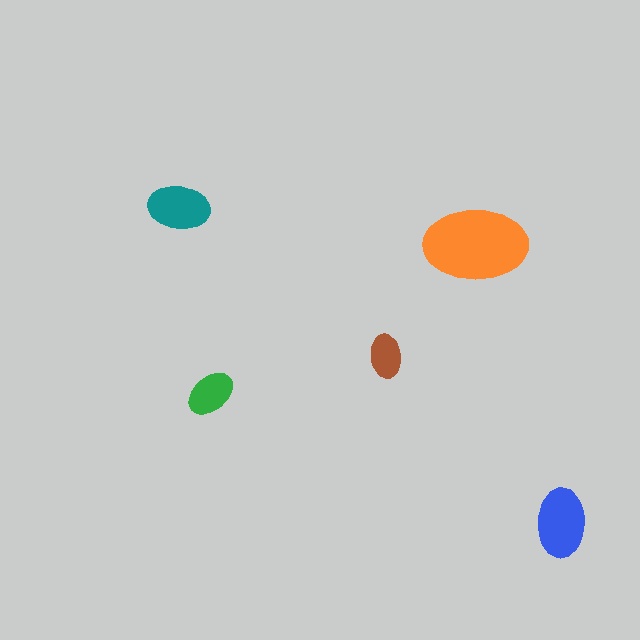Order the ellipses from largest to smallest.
the orange one, the blue one, the teal one, the green one, the brown one.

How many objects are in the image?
There are 5 objects in the image.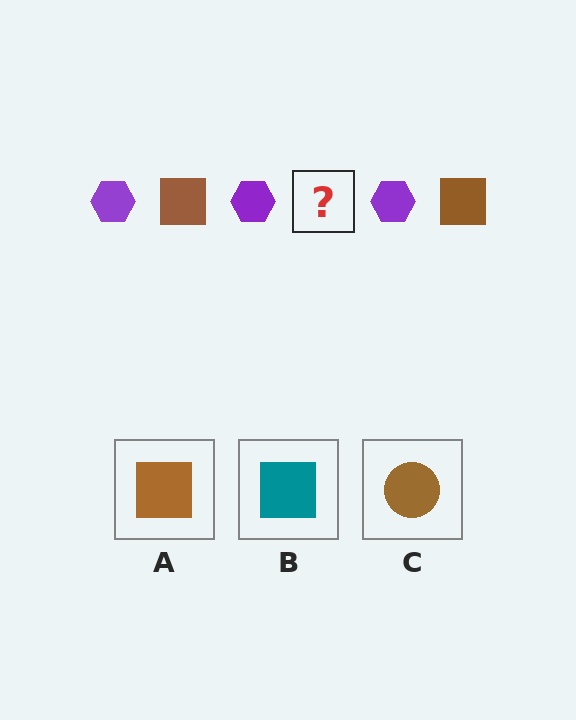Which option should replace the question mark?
Option A.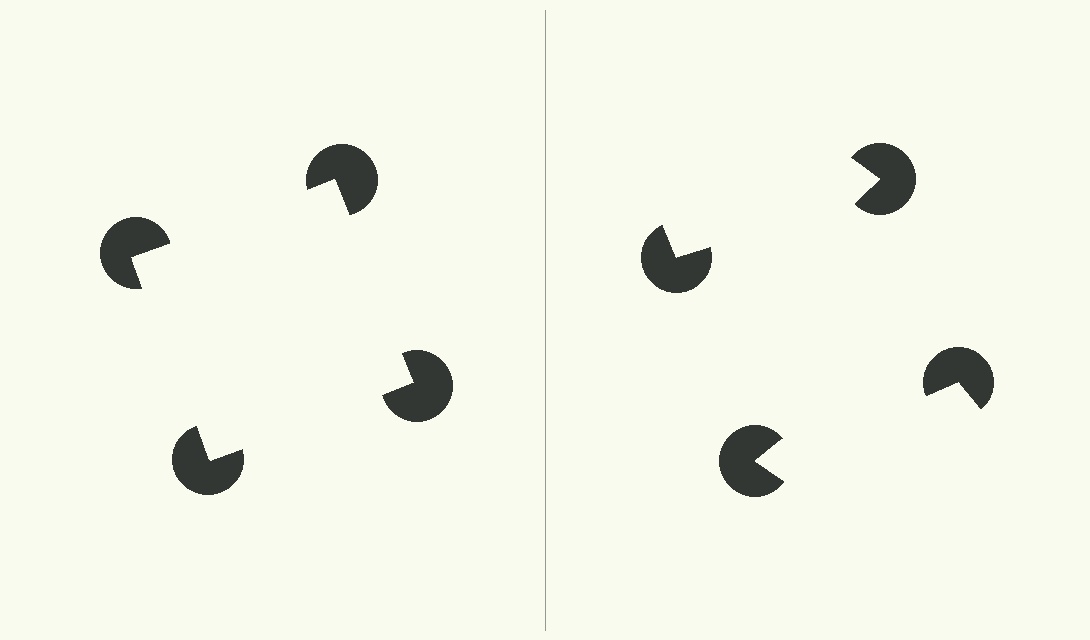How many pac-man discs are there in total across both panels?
8 — 4 on each side.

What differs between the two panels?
The pac-man discs are positioned identically on both sides; only the wedge orientations differ. On the left they align to a square; on the right they are misaligned.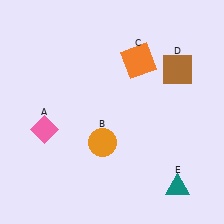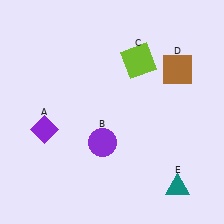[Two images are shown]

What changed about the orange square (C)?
In Image 1, C is orange. In Image 2, it changed to lime.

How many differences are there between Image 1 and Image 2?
There are 3 differences between the two images.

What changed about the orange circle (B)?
In Image 1, B is orange. In Image 2, it changed to purple.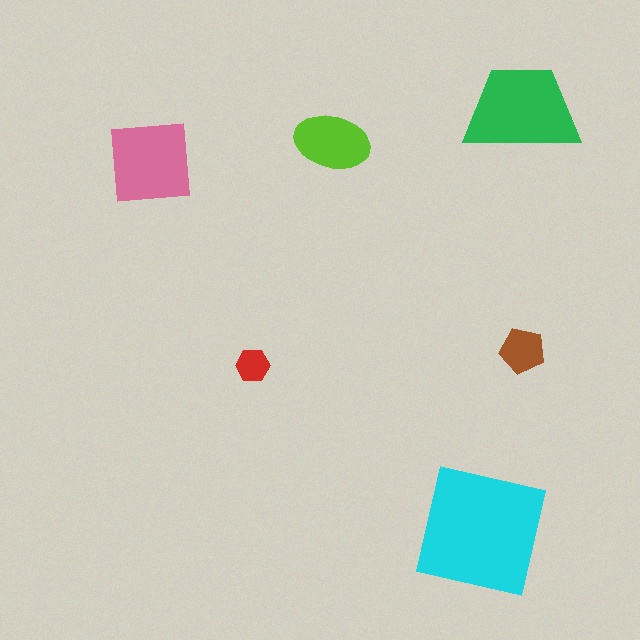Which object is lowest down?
The cyan square is bottommost.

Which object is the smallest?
The red hexagon.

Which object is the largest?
The cyan square.